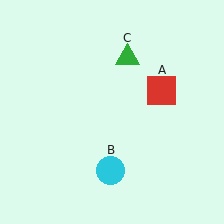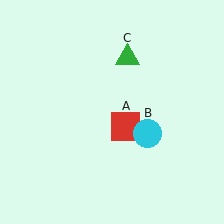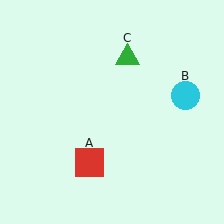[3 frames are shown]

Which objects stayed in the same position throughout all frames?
Green triangle (object C) remained stationary.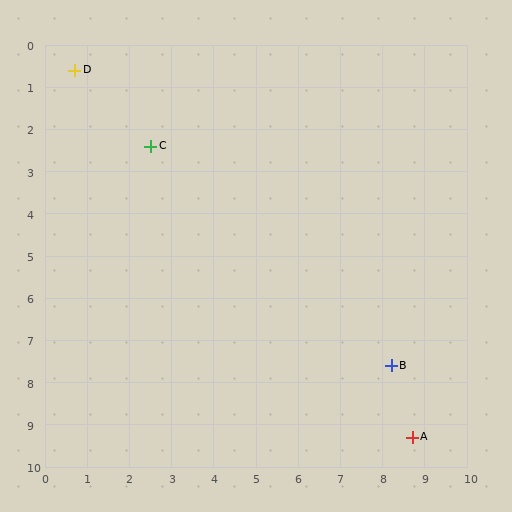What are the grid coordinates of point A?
Point A is at approximately (8.7, 9.3).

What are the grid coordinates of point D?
Point D is at approximately (0.7, 0.6).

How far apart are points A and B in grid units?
Points A and B are about 1.8 grid units apart.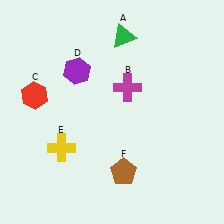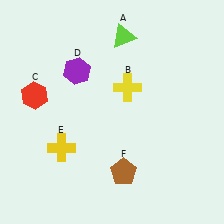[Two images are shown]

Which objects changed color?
A changed from green to lime. B changed from magenta to yellow.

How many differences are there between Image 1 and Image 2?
There are 2 differences between the two images.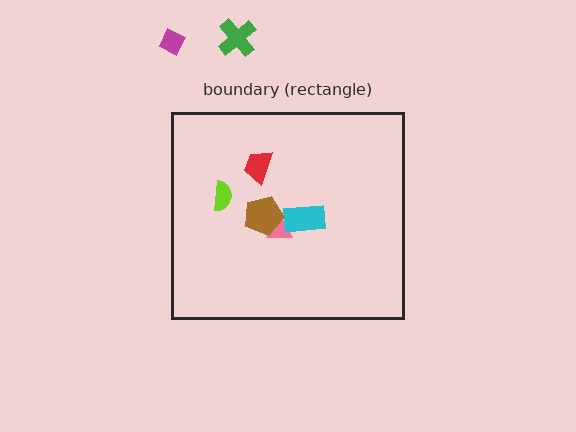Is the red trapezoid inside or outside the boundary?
Inside.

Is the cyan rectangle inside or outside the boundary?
Inside.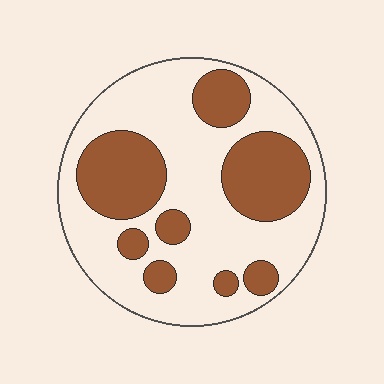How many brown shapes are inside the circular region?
8.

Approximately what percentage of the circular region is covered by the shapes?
Approximately 35%.